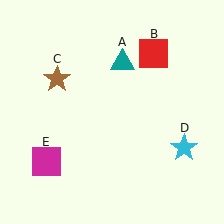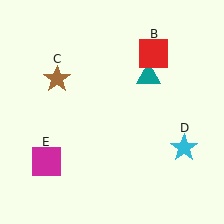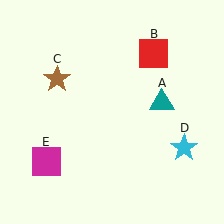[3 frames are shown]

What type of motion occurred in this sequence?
The teal triangle (object A) rotated clockwise around the center of the scene.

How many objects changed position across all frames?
1 object changed position: teal triangle (object A).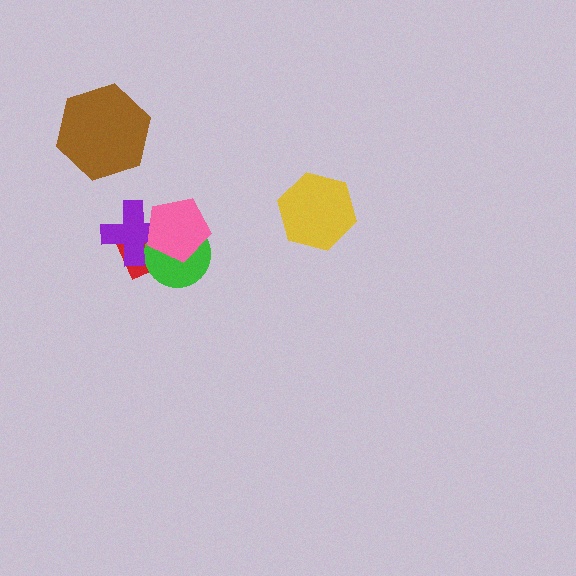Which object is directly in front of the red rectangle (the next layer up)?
The green circle is directly in front of the red rectangle.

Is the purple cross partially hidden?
Yes, it is partially covered by another shape.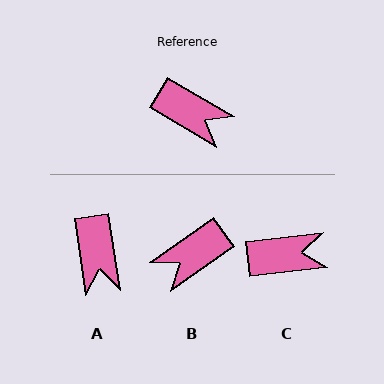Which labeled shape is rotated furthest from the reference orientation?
B, about 115 degrees away.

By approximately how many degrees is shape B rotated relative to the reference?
Approximately 115 degrees clockwise.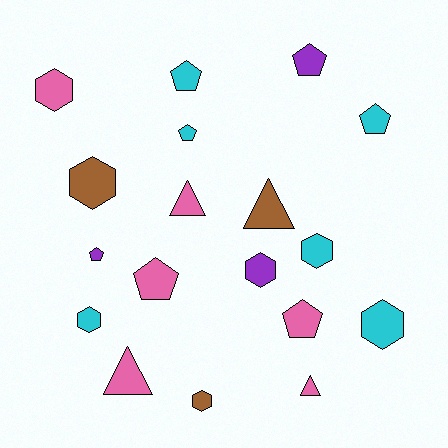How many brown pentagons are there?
There are no brown pentagons.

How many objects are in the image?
There are 18 objects.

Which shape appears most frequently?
Hexagon, with 7 objects.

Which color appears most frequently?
Cyan, with 6 objects.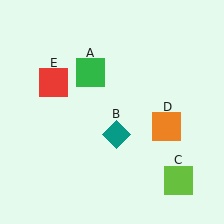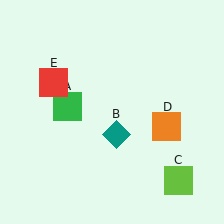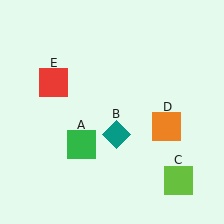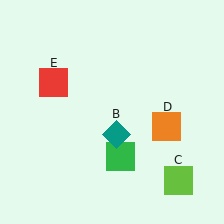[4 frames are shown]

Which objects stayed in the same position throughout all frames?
Teal diamond (object B) and lime square (object C) and orange square (object D) and red square (object E) remained stationary.